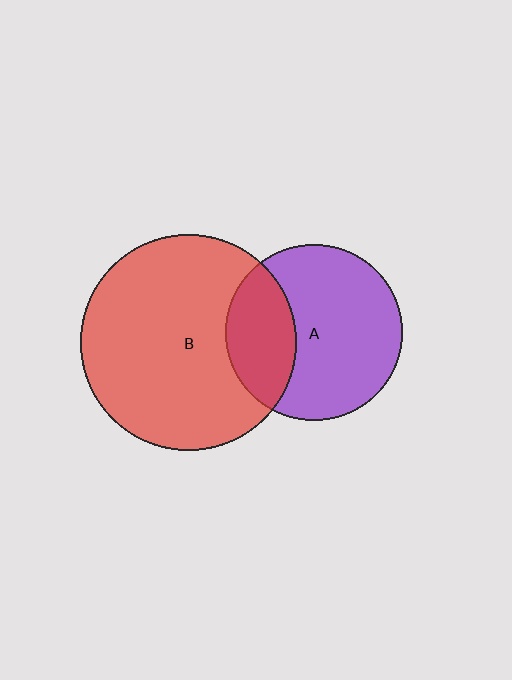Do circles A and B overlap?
Yes.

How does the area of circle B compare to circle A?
Approximately 1.5 times.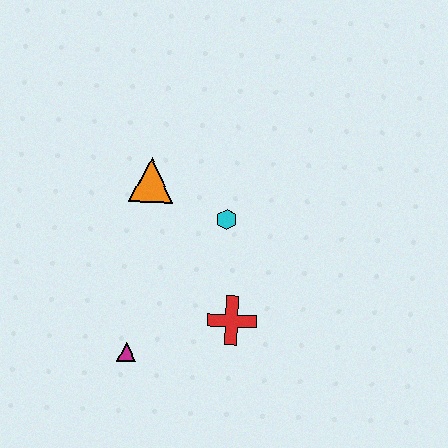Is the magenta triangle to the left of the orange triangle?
Yes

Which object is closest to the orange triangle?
The cyan hexagon is closest to the orange triangle.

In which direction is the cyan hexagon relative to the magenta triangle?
The cyan hexagon is above the magenta triangle.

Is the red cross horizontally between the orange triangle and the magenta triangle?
No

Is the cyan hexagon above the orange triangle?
No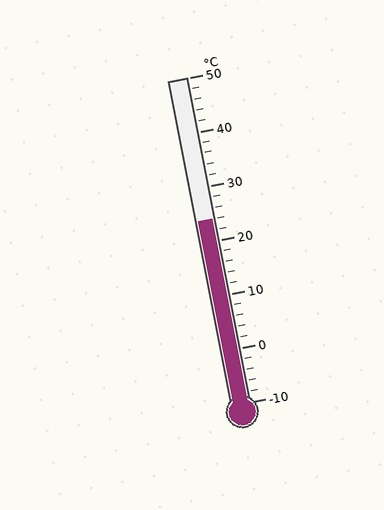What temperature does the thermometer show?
The thermometer shows approximately 24°C.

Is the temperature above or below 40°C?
The temperature is below 40°C.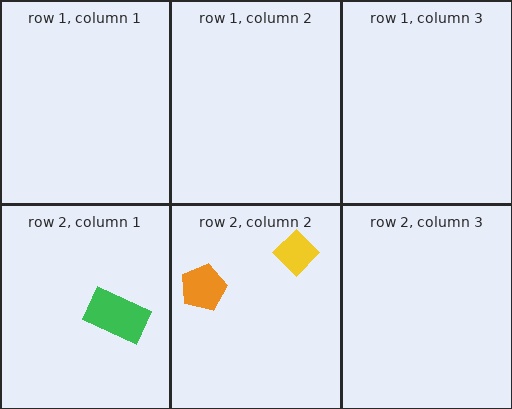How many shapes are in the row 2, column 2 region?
2.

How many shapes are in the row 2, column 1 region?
1.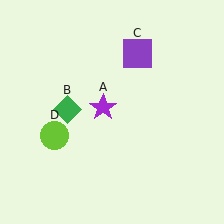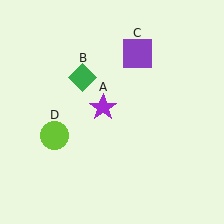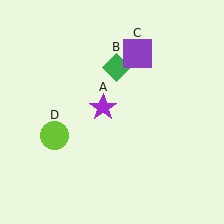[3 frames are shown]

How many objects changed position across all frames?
1 object changed position: green diamond (object B).